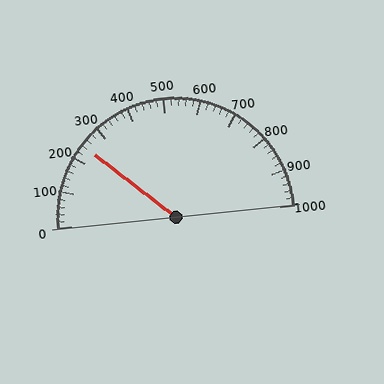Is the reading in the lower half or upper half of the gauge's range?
The reading is in the lower half of the range (0 to 1000).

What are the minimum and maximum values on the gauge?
The gauge ranges from 0 to 1000.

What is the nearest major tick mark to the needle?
The nearest major tick mark is 200.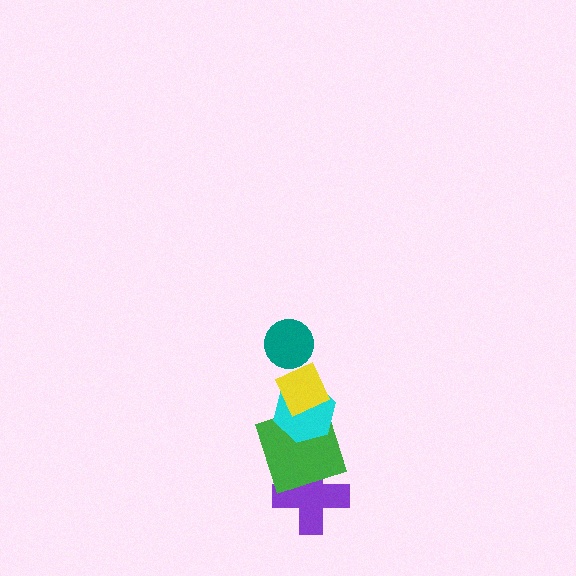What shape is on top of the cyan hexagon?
The yellow diamond is on top of the cyan hexagon.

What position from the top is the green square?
The green square is 4th from the top.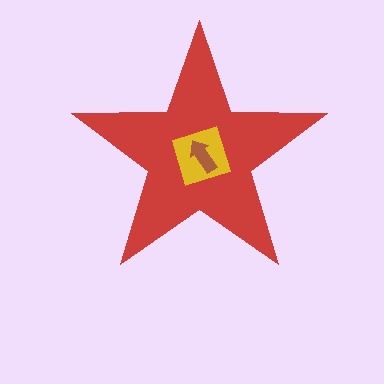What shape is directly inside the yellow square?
The brown arrow.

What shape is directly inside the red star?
The yellow square.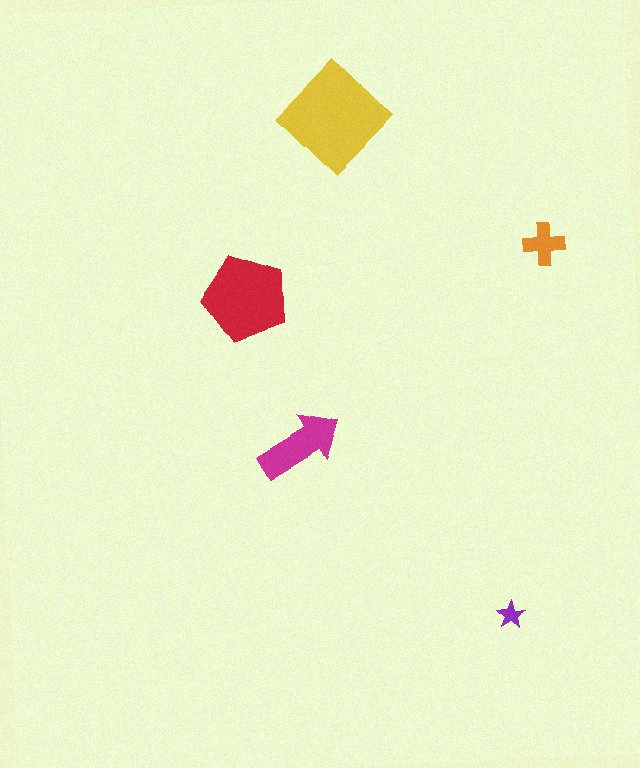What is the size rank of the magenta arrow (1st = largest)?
3rd.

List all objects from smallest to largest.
The purple star, the orange cross, the magenta arrow, the red pentagon, the yellow diamond.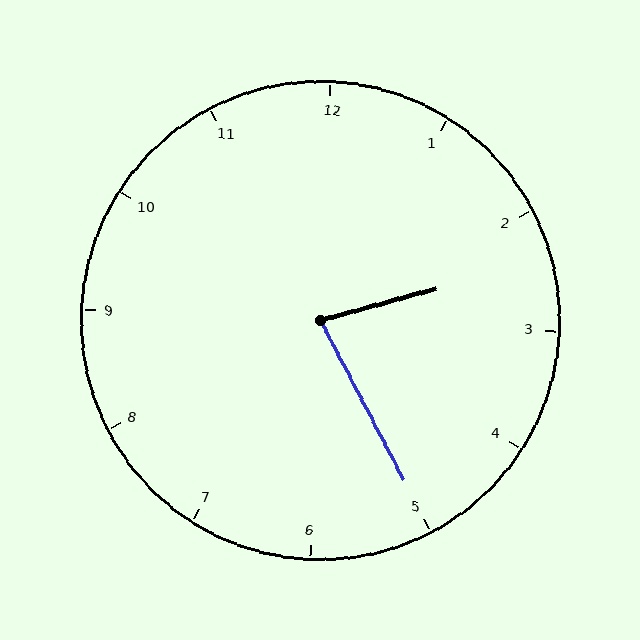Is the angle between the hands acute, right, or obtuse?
It is acute.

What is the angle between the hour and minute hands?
Approximately 78 degrees.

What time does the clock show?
2:25.